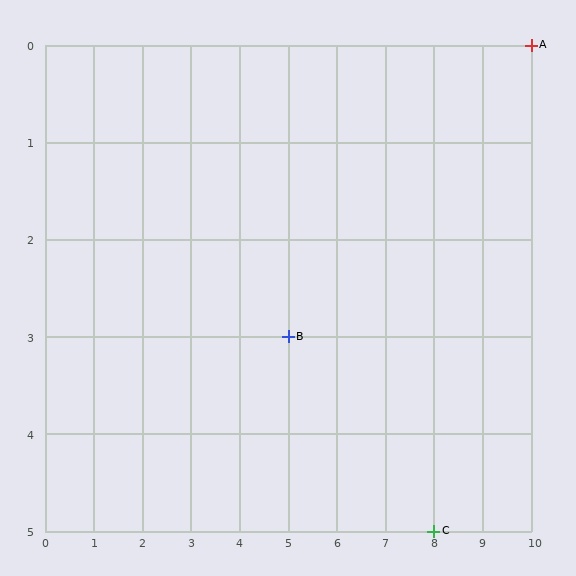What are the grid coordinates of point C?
Point C is at grid coordinates (8, 5).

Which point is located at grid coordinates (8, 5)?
Point C is at (8, 5).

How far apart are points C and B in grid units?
Points C and B are 3 columns and 2 rows apart (about 3.6 grid units diagonally).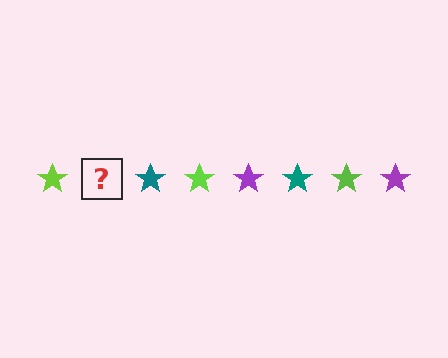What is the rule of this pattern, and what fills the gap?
The rule is that the pattern cycles through lime, purple, teal stars. The gap should be filled with a purple star.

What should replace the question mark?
The question mark should be replaced with a purple star.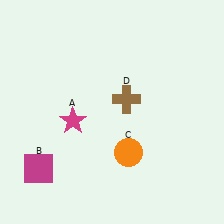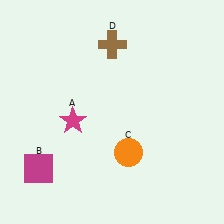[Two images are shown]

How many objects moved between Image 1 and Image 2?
1 object moved between the two images.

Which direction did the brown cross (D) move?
The brown cross (D) moved up.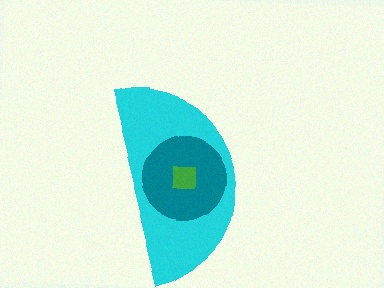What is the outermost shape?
The cyan semicircle.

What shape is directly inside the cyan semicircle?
The teal circle.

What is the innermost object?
The green square.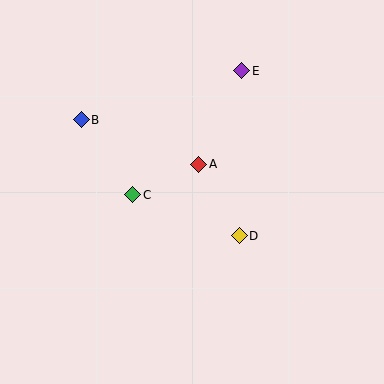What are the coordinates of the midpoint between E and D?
The midpoint between E and D is at (241, 153).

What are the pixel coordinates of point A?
Point A is at (199, 164).